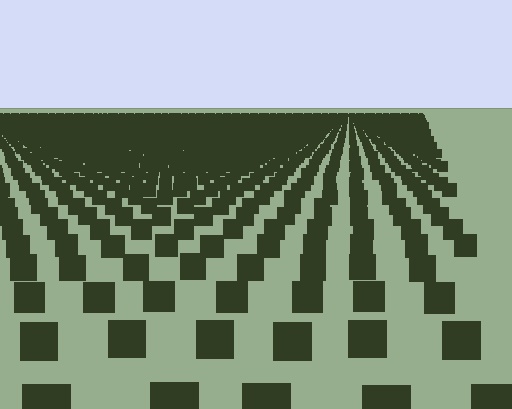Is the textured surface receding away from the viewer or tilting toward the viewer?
The surface is receding away from the viewer. Texture elements get smaller and denser toward the top.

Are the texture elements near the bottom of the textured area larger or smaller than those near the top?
Larger. Near the bottom, elements are closer to the viewer and appear at a bigger on-screen size.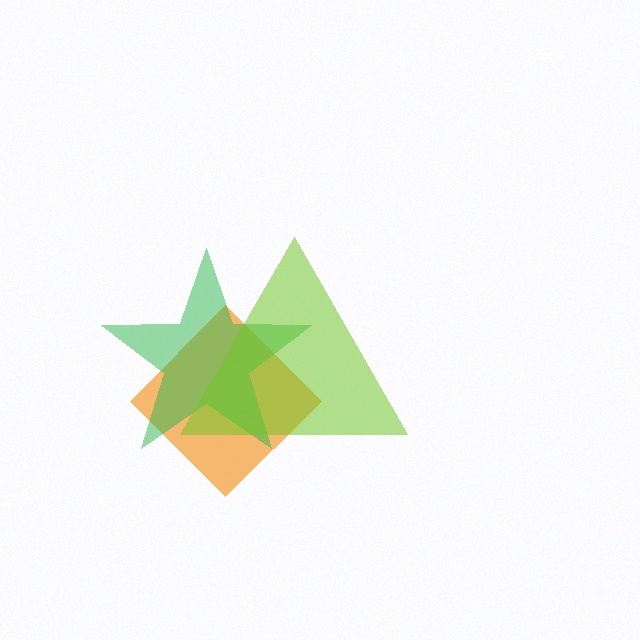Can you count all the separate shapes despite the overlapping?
Yes, there are 3 separate shapes.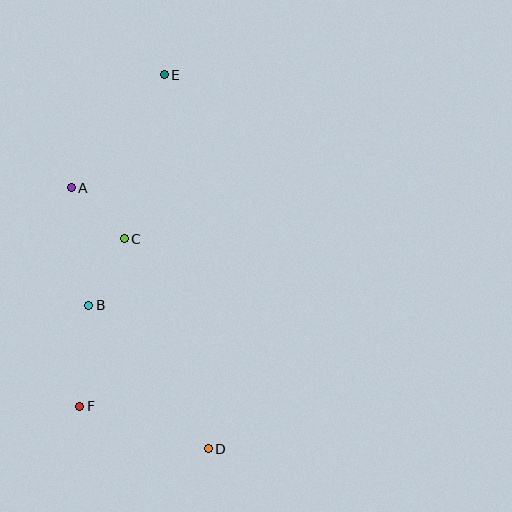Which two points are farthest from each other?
Points D and E are farthest from each other.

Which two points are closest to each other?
Points A and C are closest to each other.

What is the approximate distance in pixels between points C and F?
The distance between C and F is approximately 173 pixels.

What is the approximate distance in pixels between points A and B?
The distance between A and B is approximately 119 pixels.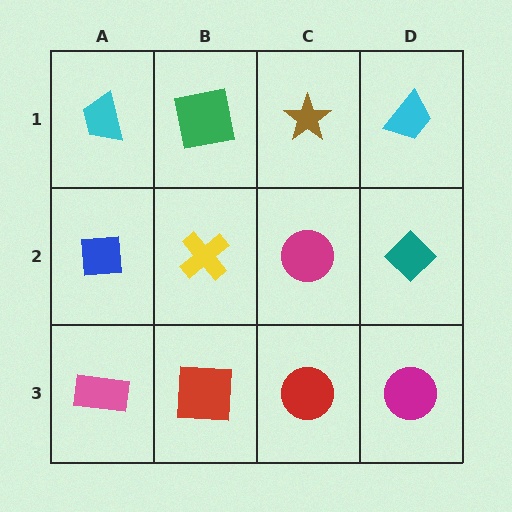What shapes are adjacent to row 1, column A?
A blue square (row 2, column A), a green square (row 1, column B).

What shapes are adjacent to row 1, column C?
A magenta circle (row 2, column C), a green square (row 1, column B), a cyan trapezoid (row 1, column D).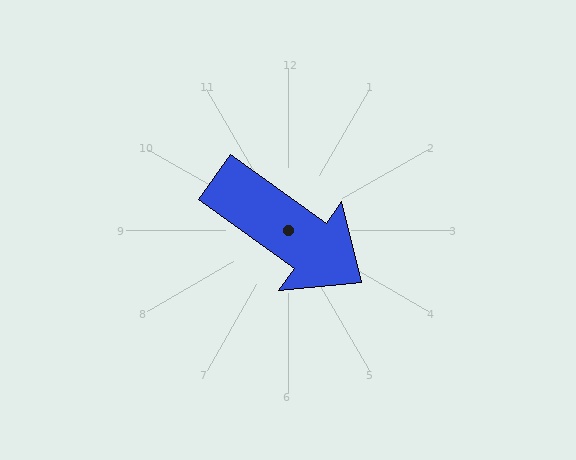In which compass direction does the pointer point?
Southeast.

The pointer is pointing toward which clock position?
Roughly 4 o'clock.